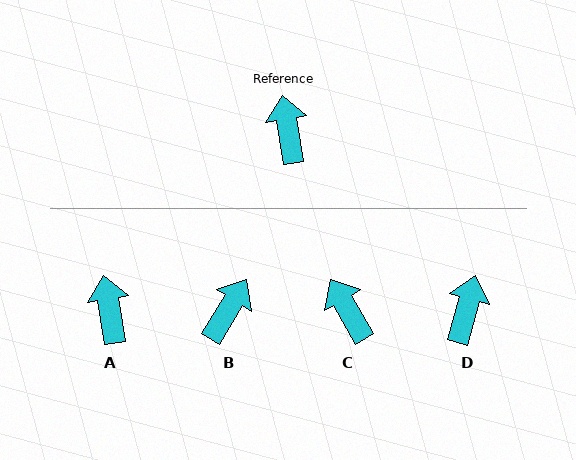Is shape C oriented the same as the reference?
No, it is off by about 21 degrees.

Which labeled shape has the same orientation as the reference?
A.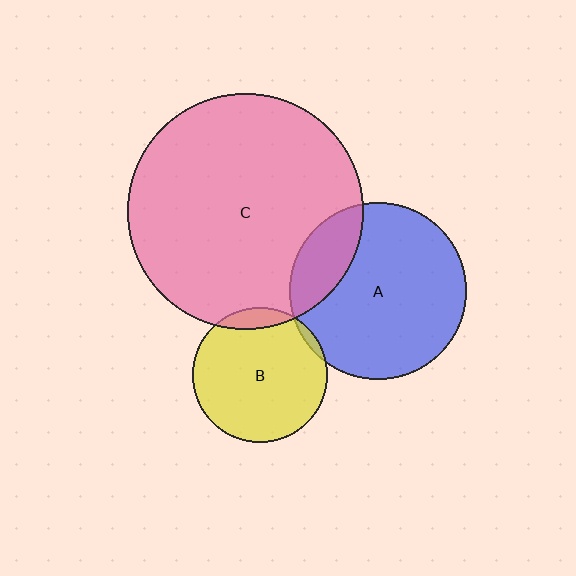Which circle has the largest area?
Circle C (pink).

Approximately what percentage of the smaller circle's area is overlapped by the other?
Approximately 5%.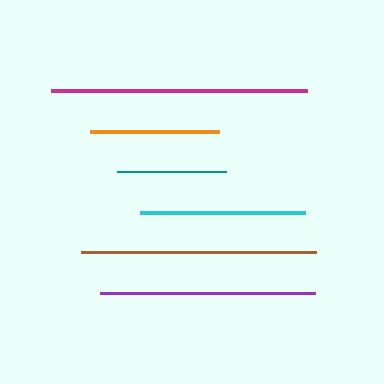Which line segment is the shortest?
The teal line is the shortest at approximately 110 pixels.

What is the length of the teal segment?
The teal segment is approximately 110 pixels long.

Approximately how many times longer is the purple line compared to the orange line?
The purple line is approximately 1.7 times the length of the orange line.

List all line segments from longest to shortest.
From longest to shortest: magenta, brown, purple, cyan, orange, teal.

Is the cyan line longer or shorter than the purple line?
The purple line is longer than the cyan line.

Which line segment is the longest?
The magenta line is the longest at approximately 256 pixels.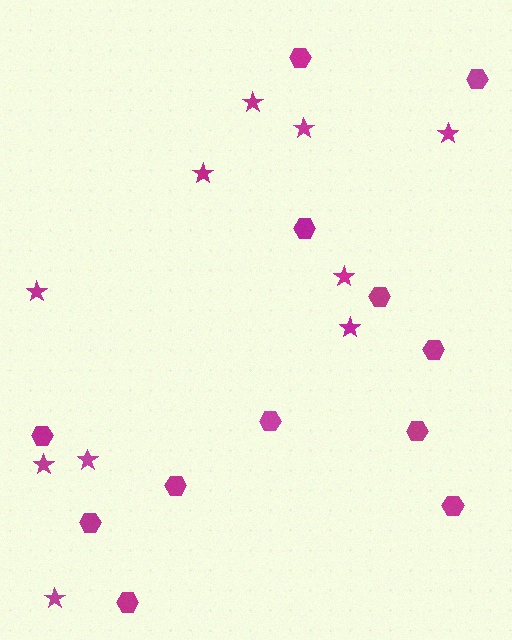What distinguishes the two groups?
There are 2 groups: one group of hexagons (12) and one group of stars (10).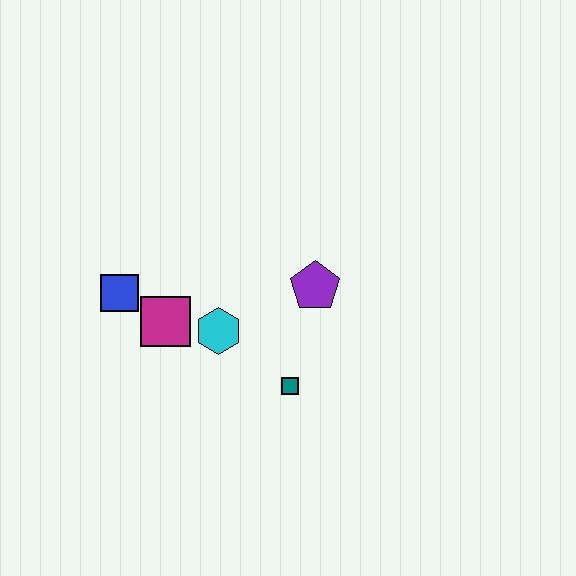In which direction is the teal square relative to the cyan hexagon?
The teal square is to the right of the cyan hexagon.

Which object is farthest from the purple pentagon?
The blue square is farthest from the purple pentagon.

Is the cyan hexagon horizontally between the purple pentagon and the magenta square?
Yes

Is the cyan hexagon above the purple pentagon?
No